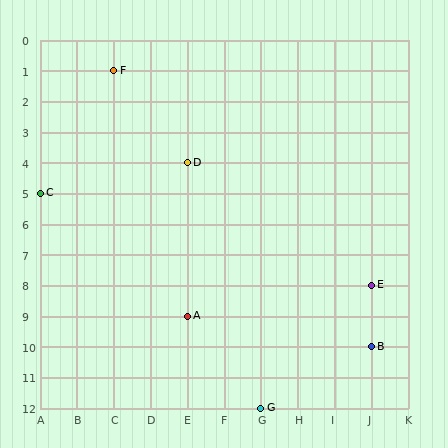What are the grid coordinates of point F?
Point F is at grid coordinates (C, 1).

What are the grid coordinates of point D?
Point D is at grid coordinates (E, 4).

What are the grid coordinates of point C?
Point C is at grid coordinates (A, 5).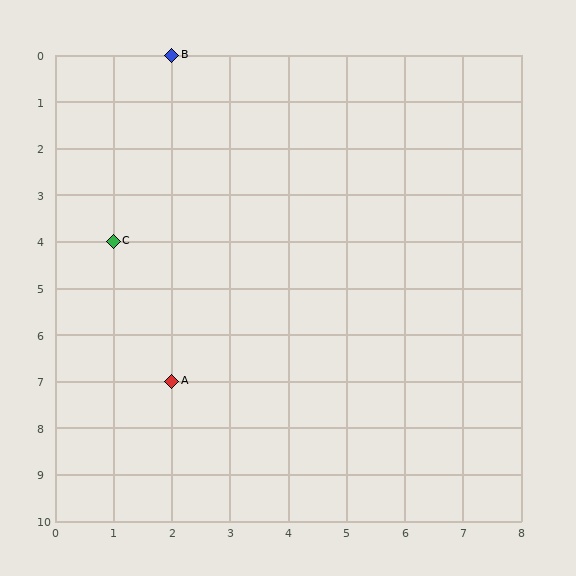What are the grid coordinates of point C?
Point C is at grid coordinates (1, 4).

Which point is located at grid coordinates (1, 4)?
Point C is at (1, 4).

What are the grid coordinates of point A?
Point A is at grid coordinates (2, 7).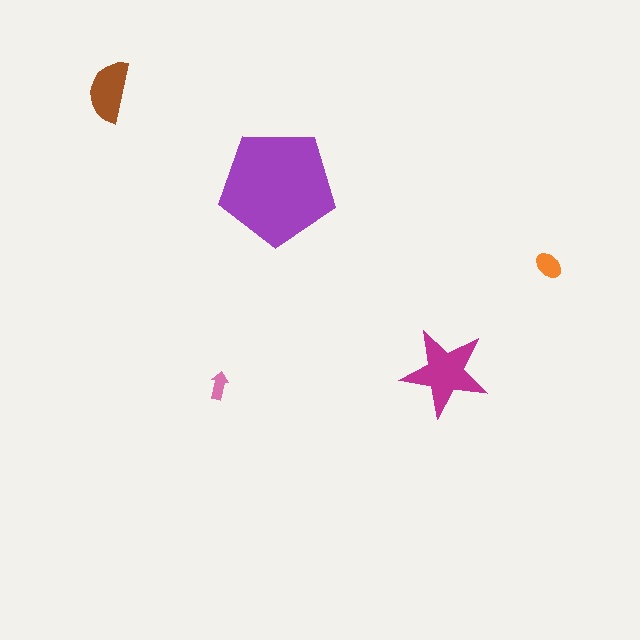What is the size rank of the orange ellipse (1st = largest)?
4th.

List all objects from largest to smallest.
The purple pentagon, the magenta star, the brown semicircle, the orange ellipse, the pink arrow.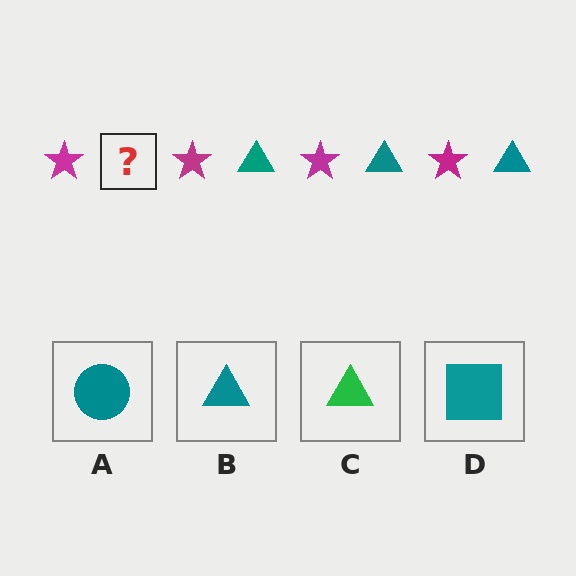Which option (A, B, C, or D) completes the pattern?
B.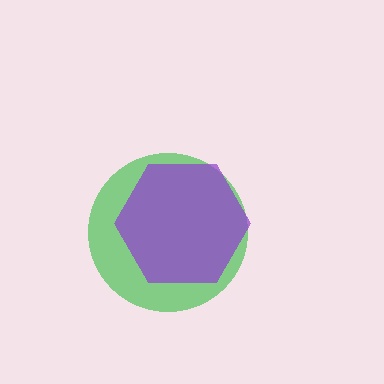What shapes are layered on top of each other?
The layered shapes are: a green circle, a purple hexagon.